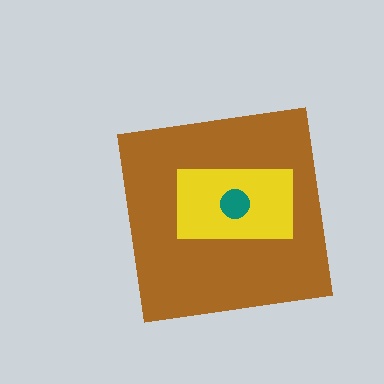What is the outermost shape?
The brown square.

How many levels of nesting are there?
3.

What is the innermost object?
The teal circle.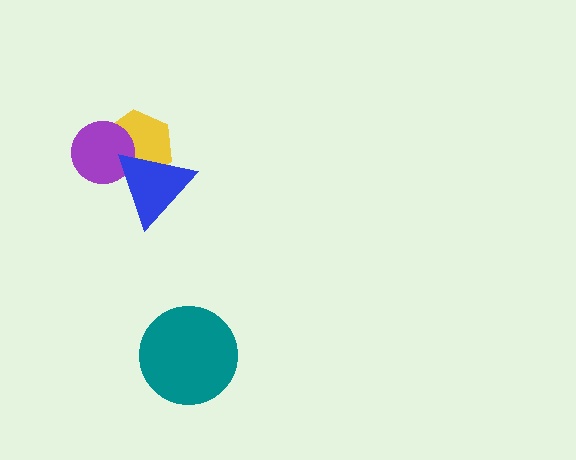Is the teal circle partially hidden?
No, no other shape covers it.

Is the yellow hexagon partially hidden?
Yes, it is partially covered by another shape.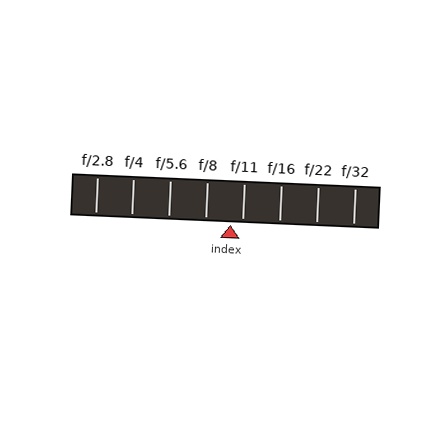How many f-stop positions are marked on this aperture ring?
There are 8 f-stop positions marked.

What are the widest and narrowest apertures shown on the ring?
The widest aperture shown is f/2.8 and the narrowest is f/32.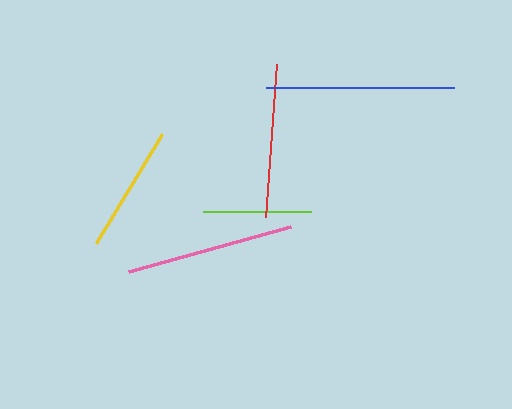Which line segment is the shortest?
The lime line is the shortest at approximately 108 pixels.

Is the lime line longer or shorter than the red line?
The red line is longer than the lime line.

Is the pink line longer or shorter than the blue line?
The blue line is longer than the pink line.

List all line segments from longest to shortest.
From longest to shortest: blue, pink, red, yellow, lime.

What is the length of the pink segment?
The pink segment is approximately 168 pixels long.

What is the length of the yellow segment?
The yellow segment is approximately 127 pixels long.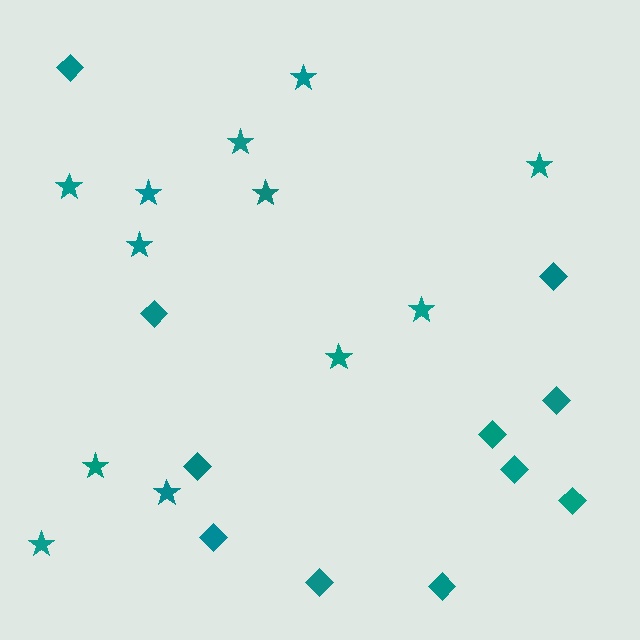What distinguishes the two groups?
There are 2 groups: one group of diamonds (11) and one group of stars (12).